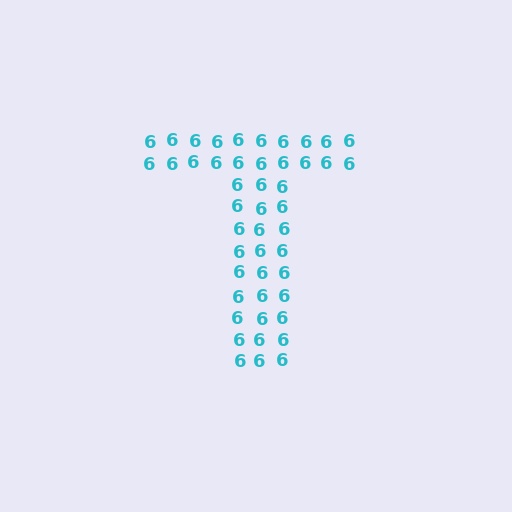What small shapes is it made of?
It is made of small digit 6's.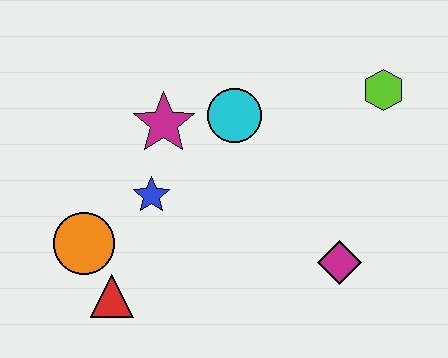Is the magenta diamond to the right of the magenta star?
Yes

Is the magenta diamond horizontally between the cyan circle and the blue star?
No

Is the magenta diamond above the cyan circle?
No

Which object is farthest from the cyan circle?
The red triangle is farthest from the cyan circle.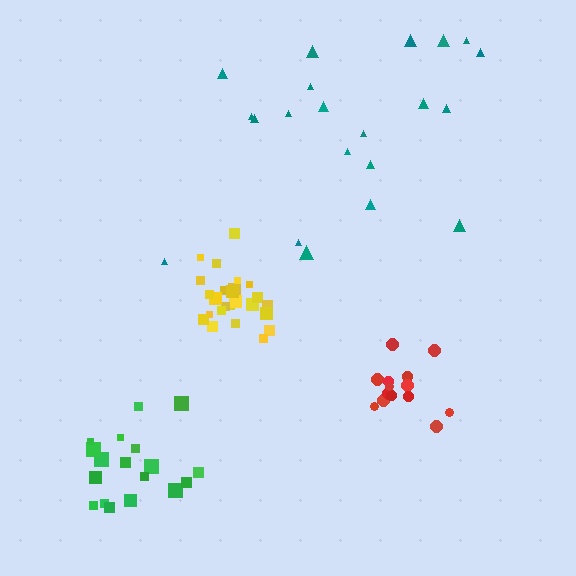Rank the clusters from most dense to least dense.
red, yellow, green, teal.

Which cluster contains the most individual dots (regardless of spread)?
Yellow (25).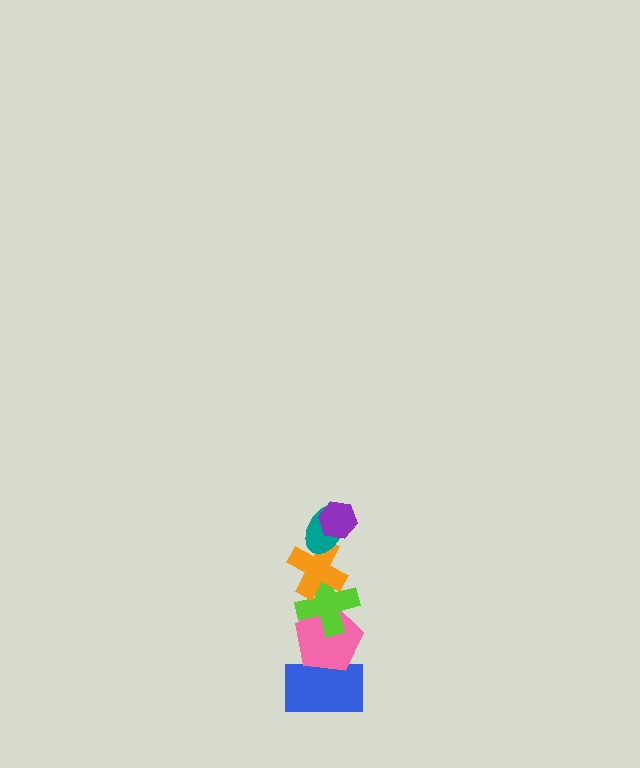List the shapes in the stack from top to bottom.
From top to bottom: the purple hexagon, the teal ellipse, the orange cross, the lime cross, the pink pentagon, the blue rectangle.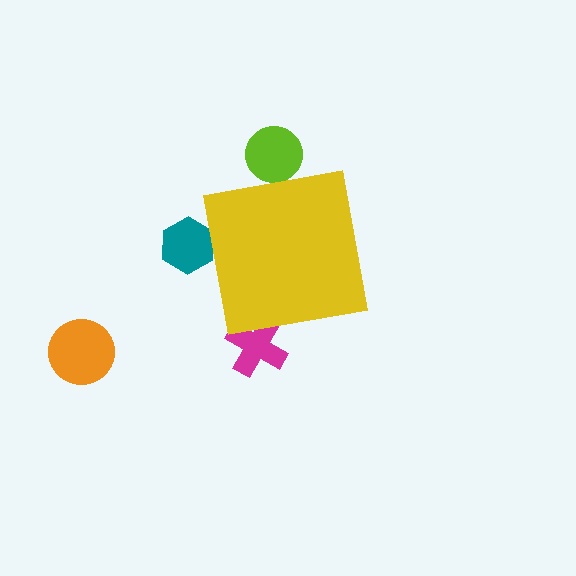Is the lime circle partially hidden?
Yes, the lime circle is partially hidden behind the yellow square.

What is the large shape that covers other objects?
A yellow square.